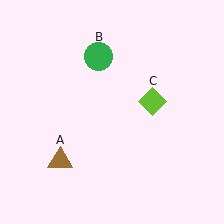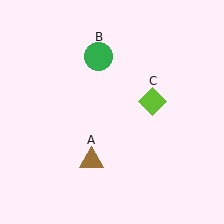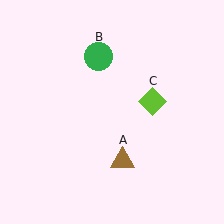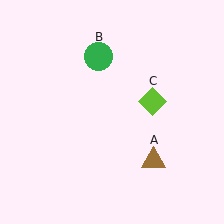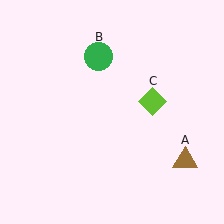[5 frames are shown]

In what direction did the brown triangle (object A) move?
The brown triangle (object A) moved right.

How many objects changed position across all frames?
1 object changed position: brown triangle (object A).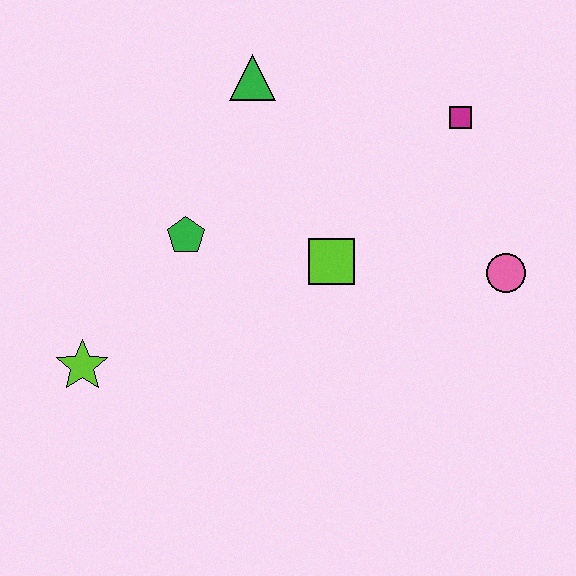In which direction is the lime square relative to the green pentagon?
The lime square is to the right of the green pentagon.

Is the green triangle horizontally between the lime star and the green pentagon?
No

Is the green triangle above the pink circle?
Yes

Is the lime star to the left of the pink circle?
Yes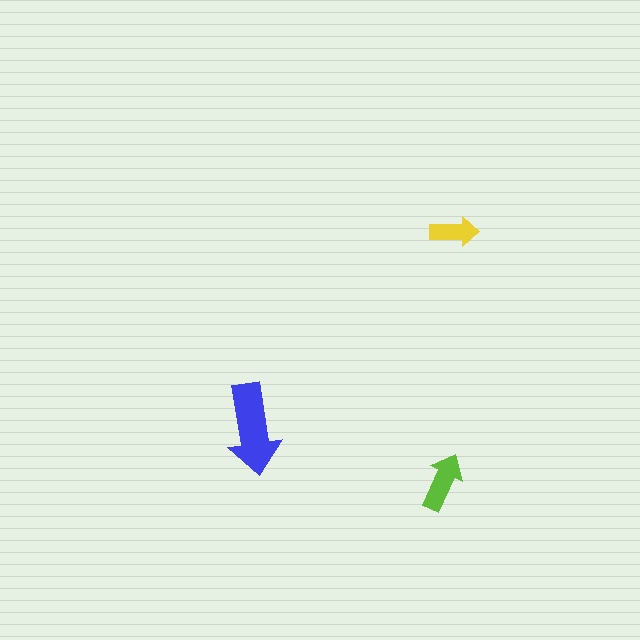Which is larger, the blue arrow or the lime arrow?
The blue one.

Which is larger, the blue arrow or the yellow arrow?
The blue one.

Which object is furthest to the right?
The yellow arrow is rightmost.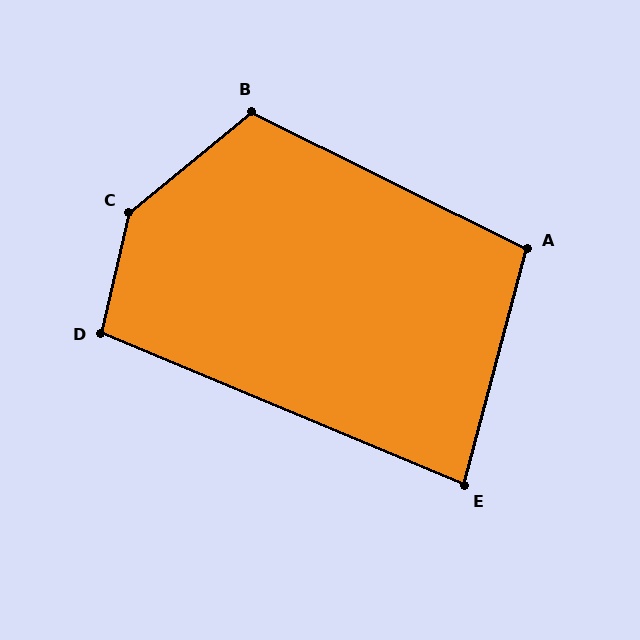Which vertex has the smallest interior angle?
E, at approximately 82 degrees.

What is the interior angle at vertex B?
Approximately 114 degrees (obtuse).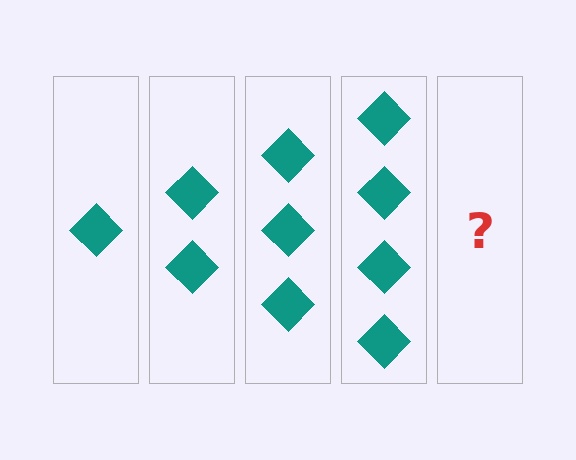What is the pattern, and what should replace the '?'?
The pattern is that each step adds one more diamond. The '?' should be 5 diamonds.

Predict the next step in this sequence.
The next step is 5 diamonds.